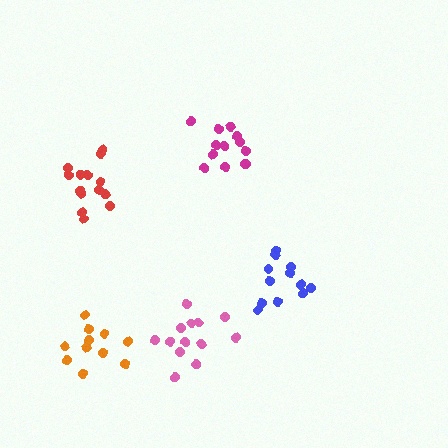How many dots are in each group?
Group 1: 13 dots, Group 2: 14 dots, Group 3: 14 dots, Group 4: 12 dots, Group 5: 11 dots (64 total).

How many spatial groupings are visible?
There are 5 spatial groupings.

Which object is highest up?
The magenta cluster is topmost.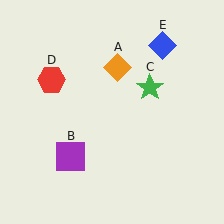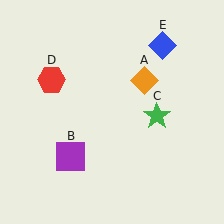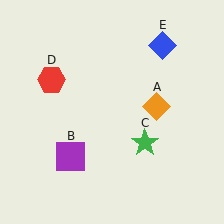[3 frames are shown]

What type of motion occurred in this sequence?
The orange diamond (object A), green star (object C) rotated clockwise around the center of the scene.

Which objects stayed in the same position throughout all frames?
Purple square (object B) and red hexagon (object D) and blue diamond (object E) remained stationary.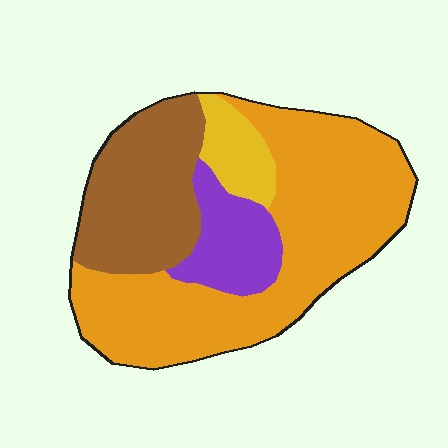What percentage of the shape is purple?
Purple covers around 10% of the shape.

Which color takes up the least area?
Yellow, at roughly 10%.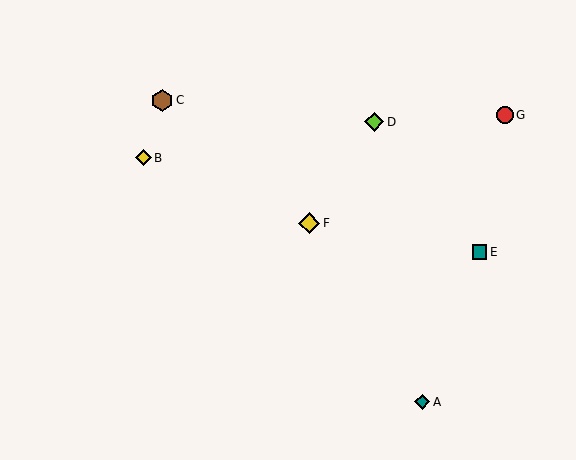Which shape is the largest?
The brown hexagon (labeled C) is the largest.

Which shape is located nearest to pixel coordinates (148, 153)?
The yellow diamond (labeled B) at (143, 158) is nearest to that location.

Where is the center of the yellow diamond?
The center of the yellow diamond is at (309, 223).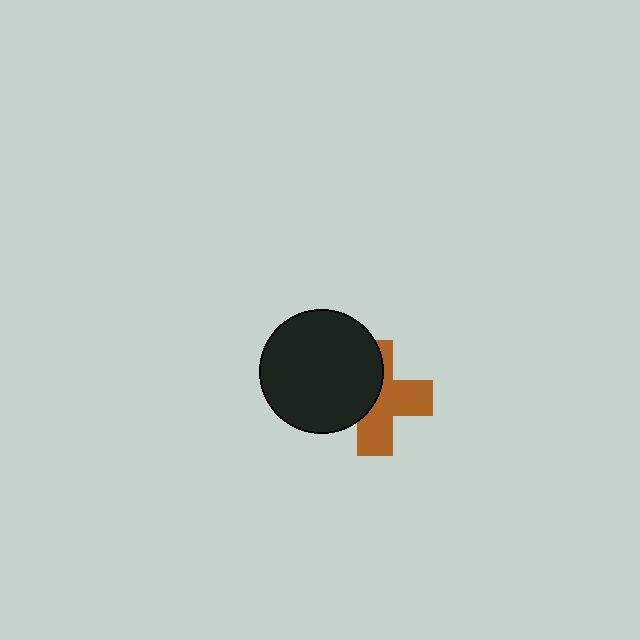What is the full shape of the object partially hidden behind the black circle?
The partially hidden object is a brown cross.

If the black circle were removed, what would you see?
You would see the complete brown cross.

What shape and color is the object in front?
The object in front is a black circle.